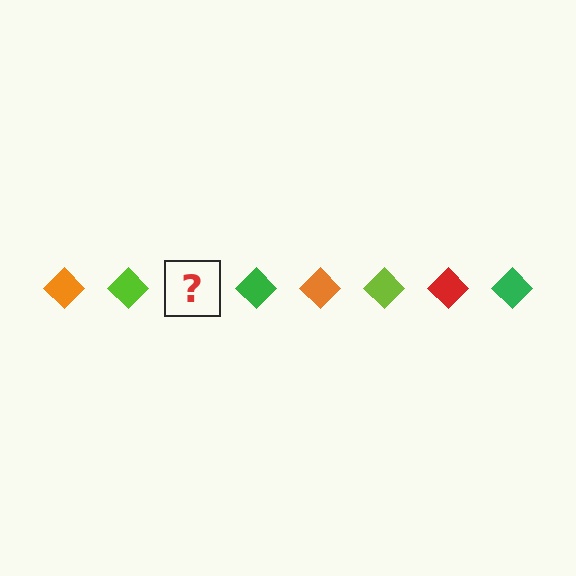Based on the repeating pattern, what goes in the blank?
The blank should be a red diamond.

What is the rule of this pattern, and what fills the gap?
The rule is that the pattern cycles through orange, lime, red, green diamonds. The gap should be filled with a red diamond.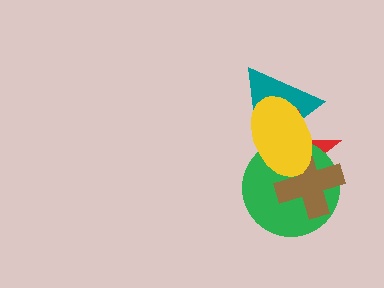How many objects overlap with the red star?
4 objects overlap with the red star.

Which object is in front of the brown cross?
The yellow ellipse is in front of the brown cross.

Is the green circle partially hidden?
Yes, it is partially covered by another shape.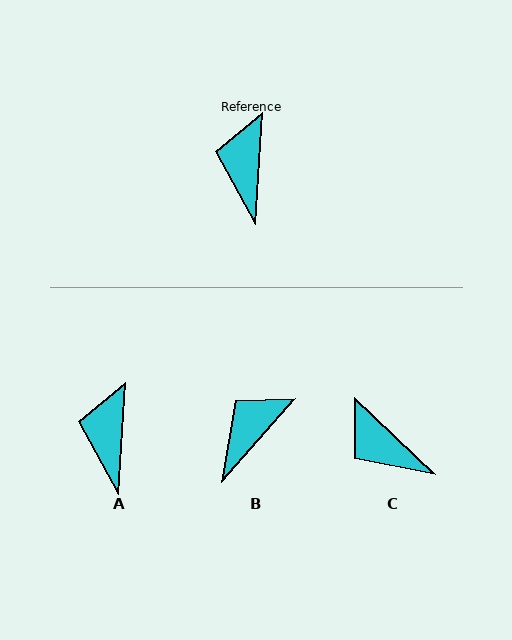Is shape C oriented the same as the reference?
No, it is off by about 50 degrees.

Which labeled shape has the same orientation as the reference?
A.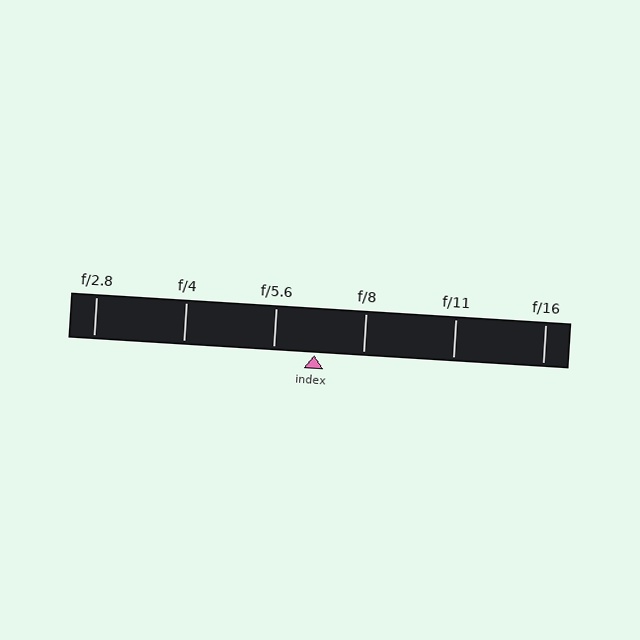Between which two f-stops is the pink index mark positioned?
The index mark is between f/5.6 and f/8.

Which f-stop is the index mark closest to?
The index mark is closest to f/5.6.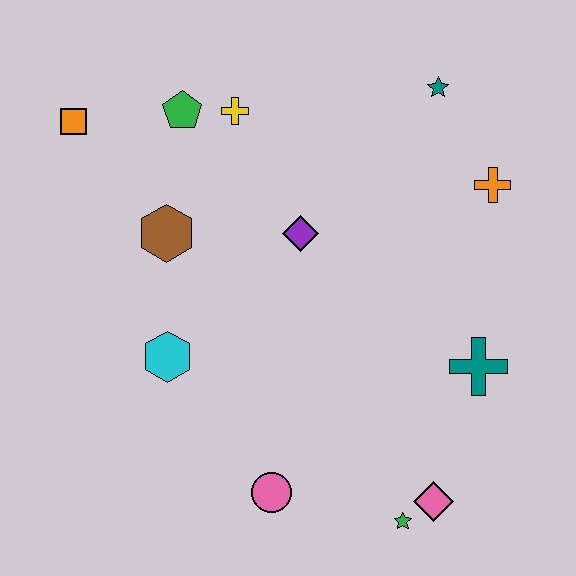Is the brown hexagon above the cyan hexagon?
Yes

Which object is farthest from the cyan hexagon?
The teal star is farthest from the cyan hexagon.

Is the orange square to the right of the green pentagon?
No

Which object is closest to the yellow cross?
The green pentagon is closest to the yellow cross.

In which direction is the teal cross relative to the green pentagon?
The teal cross is to the right of the green pentagon.